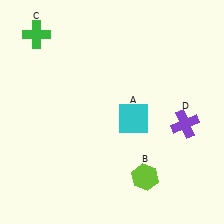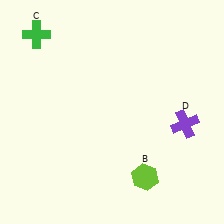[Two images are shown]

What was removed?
The cyan square (A) was removed in Image 2.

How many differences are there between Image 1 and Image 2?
There is 1 difference between the two images.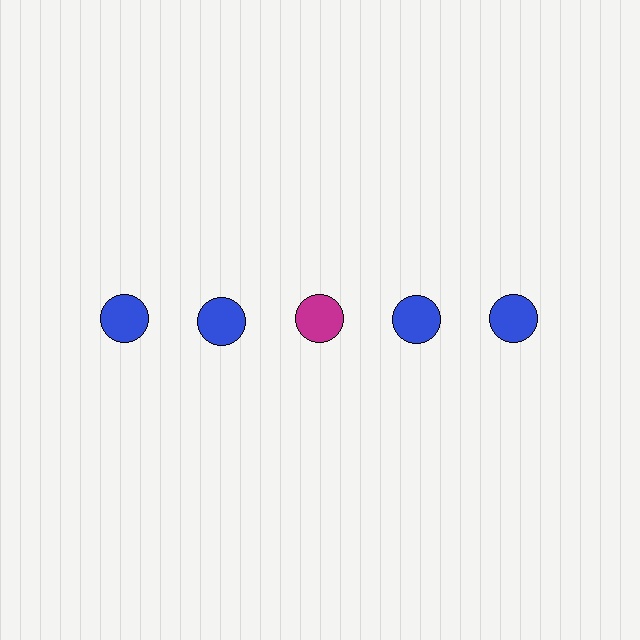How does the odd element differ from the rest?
It has a different color: magenta instead of blue.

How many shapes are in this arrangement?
There are 5 shapes arranged in a grid pattern.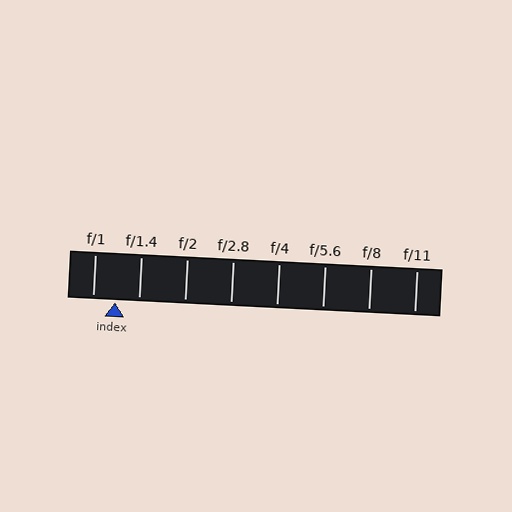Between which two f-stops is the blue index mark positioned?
The index mark is between f/1 and f/1.4.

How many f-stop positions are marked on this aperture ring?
There are 8 f-stop positions marked.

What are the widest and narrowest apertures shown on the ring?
The widest aperture shown is f/1 and the narrowest is f/11.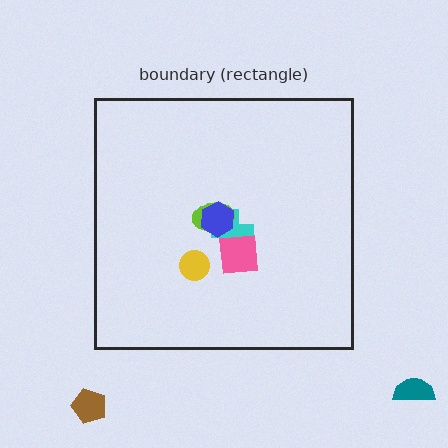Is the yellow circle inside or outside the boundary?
Inside.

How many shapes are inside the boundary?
5 inside, 2 outside.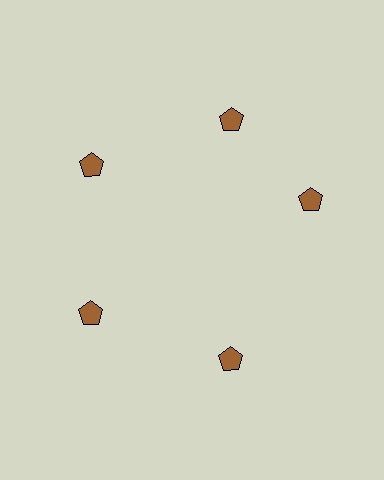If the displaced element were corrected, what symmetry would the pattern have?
It would have 5-fold rotational symmetry — the pattern would map onto itself every 72 degrees.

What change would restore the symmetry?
The symmetry would be restored by rotating it back into even spacing with its neighbors so that all 5 pentagons sit at equal angles and equal distance from the center.